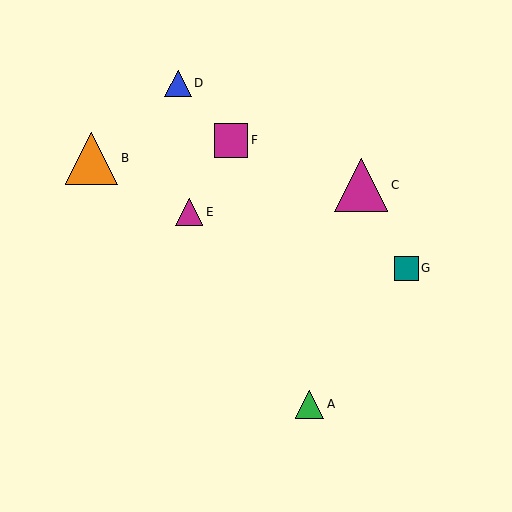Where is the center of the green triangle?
The center of the green triangle is at (309, 404).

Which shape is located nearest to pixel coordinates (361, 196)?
The magenta triangle (labeled C) at (361, 185) is nearest to that location.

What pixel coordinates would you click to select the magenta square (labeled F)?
Click at (231, 140) to select the magenta square F.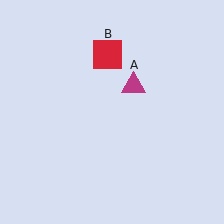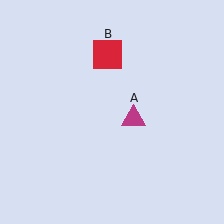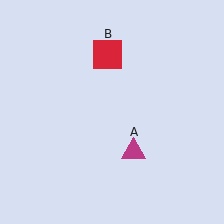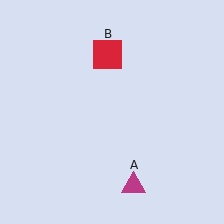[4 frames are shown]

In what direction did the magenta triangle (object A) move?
The magenta triangle (object A) moved down.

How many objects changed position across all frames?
1 object changed position: magenta triangle (object A).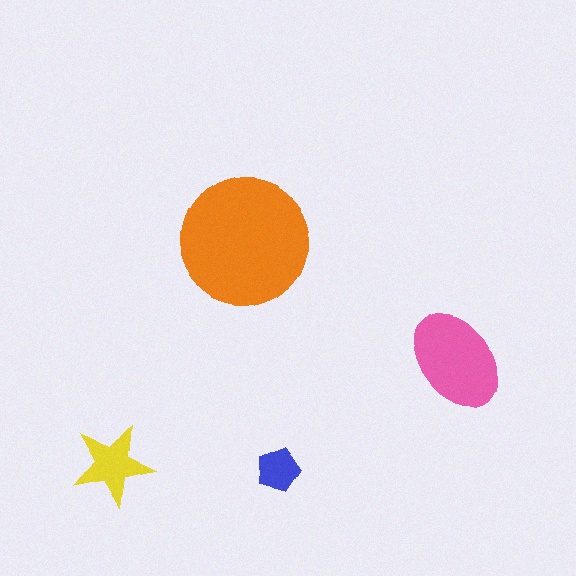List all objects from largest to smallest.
The orange circle, the pink ellipse, the yellow star, the blue pentagon.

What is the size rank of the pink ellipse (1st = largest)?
2nd.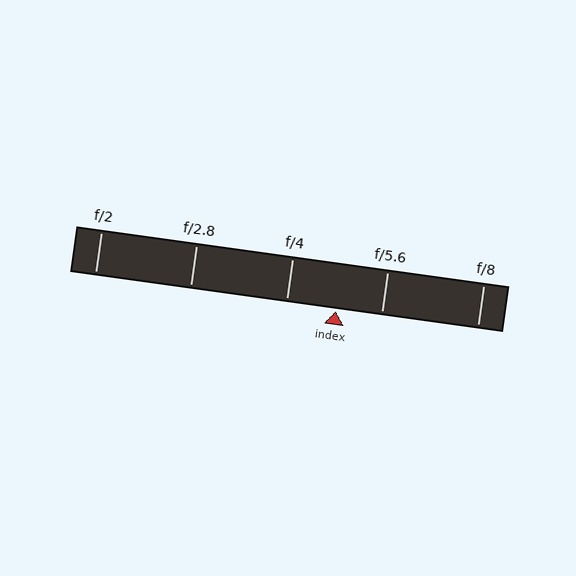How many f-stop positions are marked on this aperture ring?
There are 5 f-stop positions marked.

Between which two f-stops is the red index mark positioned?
The index mark is between f/4 and f/5.6.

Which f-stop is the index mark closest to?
The index mark is closest to f/5.6.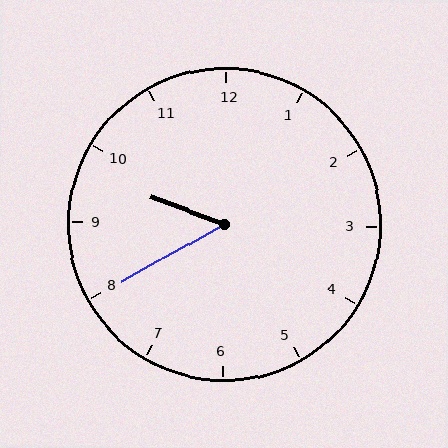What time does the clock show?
9:40.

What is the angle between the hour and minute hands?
Approximately 50 degrees.